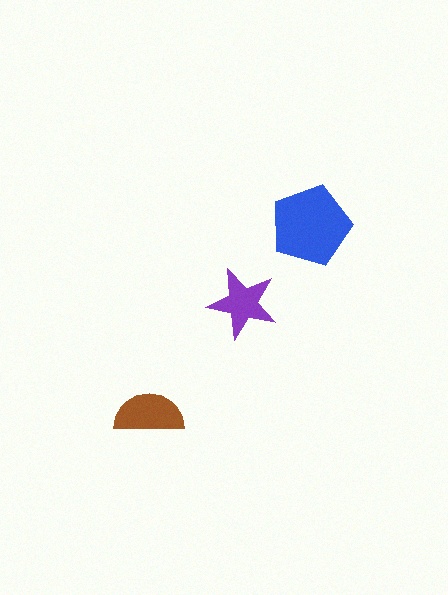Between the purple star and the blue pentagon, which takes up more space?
The blue pentagon.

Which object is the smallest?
The purple star.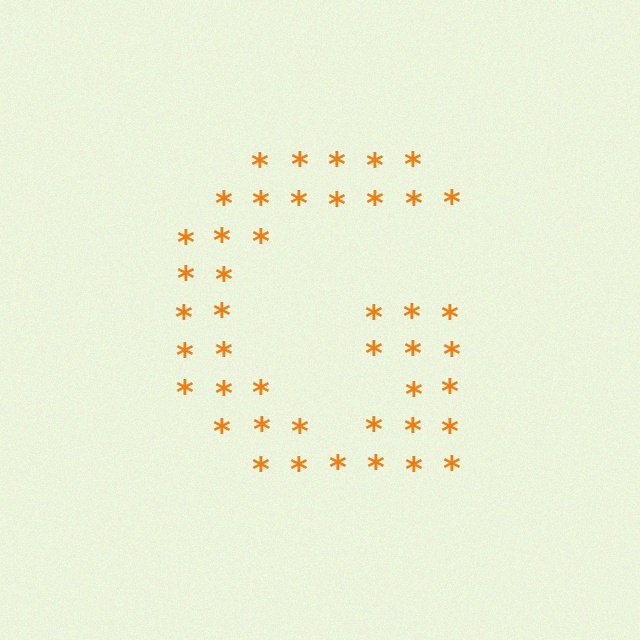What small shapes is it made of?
It is made of small asterisks.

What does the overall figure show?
The overall figure shows the letter G.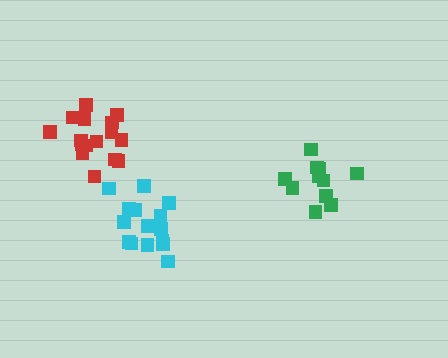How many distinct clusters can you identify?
There are 3 distinct clusters.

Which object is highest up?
The red cluster is topmost.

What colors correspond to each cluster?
The clusters are colored: cyan, green, red.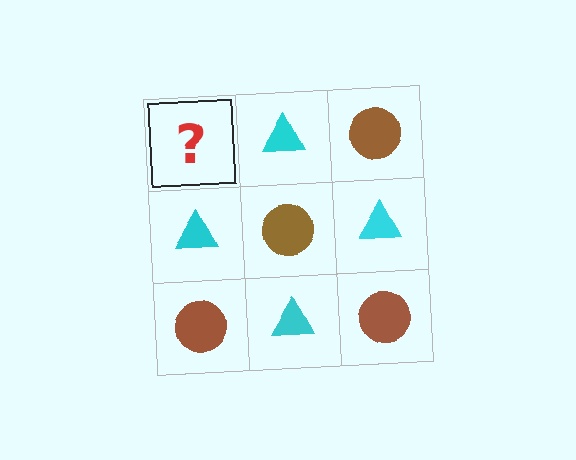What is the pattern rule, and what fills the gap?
The rule is that it alternates brown circle and cyan triangle in a checkerboard pattern. The gap should be filled with a brown circle.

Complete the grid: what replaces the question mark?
The question mark should be replaced with a brown circle.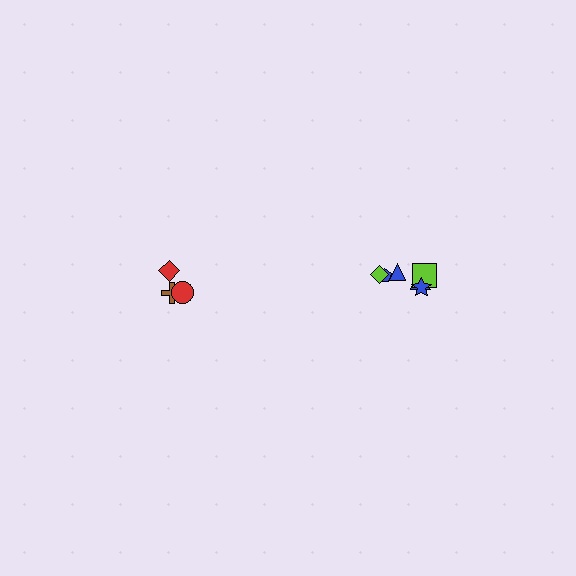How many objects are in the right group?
There are 6 objects.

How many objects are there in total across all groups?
There are 9 objects.